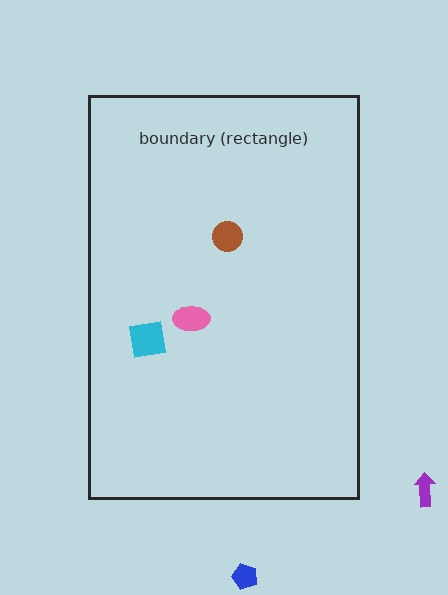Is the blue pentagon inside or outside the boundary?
Outside.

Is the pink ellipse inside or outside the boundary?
Inside.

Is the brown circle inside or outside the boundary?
Inside.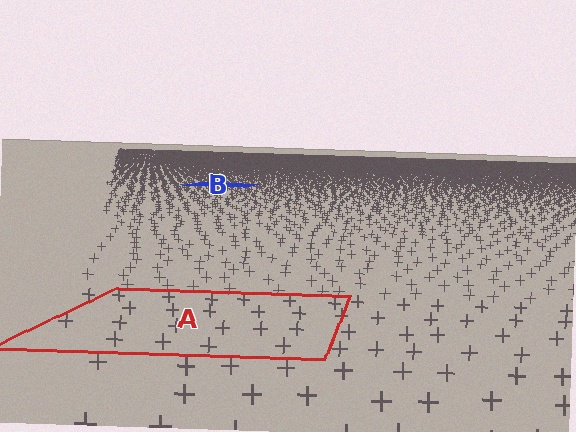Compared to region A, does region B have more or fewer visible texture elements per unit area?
Region B has more texture elements per unit area — they are packed more densely because it is farther away.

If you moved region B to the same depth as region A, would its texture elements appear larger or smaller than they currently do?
They would appear larger. At a closer depth, the same texture elements are projected at a bigger on-screen size.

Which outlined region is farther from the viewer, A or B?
Region B is farther from the viewer — the texture elements inside it appear smaller and more densely packed.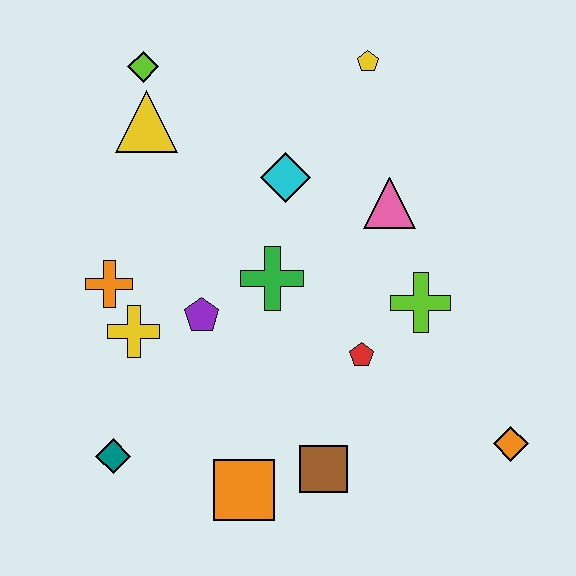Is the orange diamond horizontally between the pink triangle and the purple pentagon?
No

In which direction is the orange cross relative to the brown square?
The orange cross is to the left of the brown square.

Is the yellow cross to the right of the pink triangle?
No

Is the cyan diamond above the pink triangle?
Yes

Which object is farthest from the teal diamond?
The yellow pentagon is farthest from the teal diamond.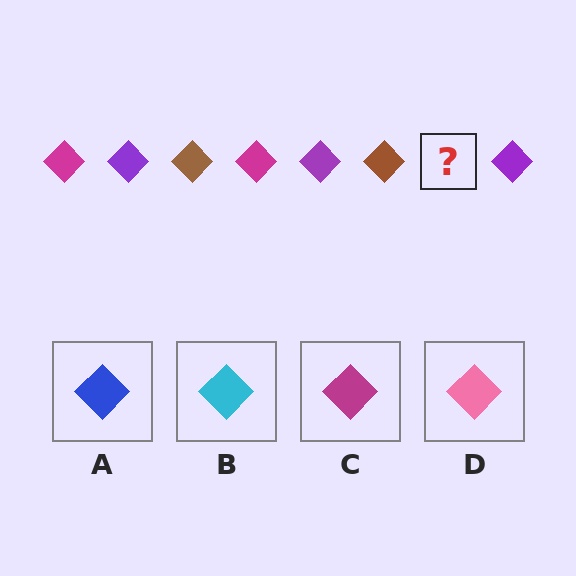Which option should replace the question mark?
Option C.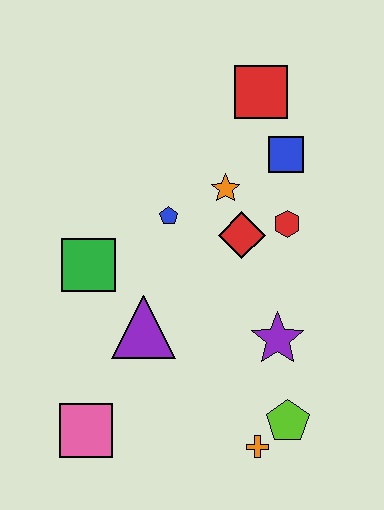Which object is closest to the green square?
The purple triangle is closest to the green square.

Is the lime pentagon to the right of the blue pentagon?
Yes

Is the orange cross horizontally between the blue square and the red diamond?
Yes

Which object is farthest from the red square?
The pink square is farthest from the red square.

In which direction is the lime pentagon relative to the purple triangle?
The lime pentagon is to the right of the purple triangle.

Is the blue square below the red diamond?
No